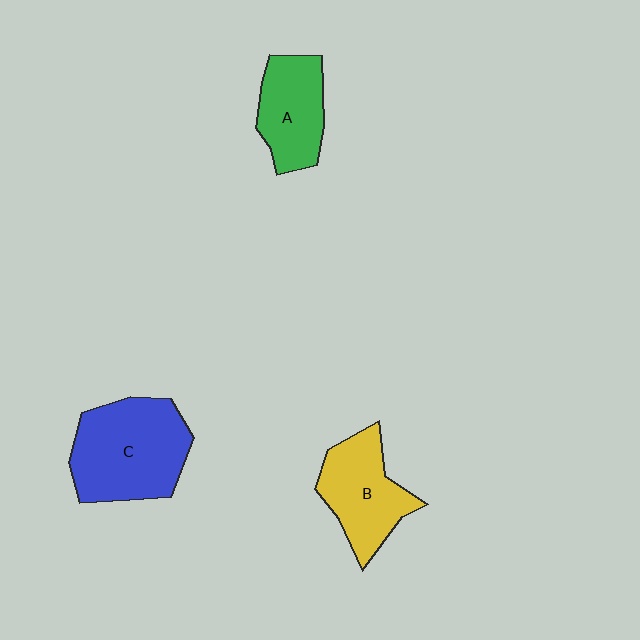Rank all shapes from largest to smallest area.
From largest to smallest: C (blue), B (yellow), A (green).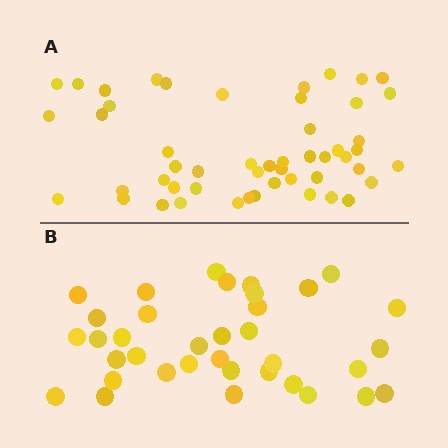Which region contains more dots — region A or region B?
Region A (the top region) has more dots.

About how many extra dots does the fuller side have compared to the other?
Region A has approximately 15 more dots than region B.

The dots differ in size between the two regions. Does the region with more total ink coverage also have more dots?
No. Region B has more total ink coverage because its dots are larger, but region A actually contains more individual dots. Total area can be misleading — the number of items is what matters here.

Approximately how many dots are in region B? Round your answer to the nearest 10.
About 40 dots. (The exact count is 36, which rounds to 40.)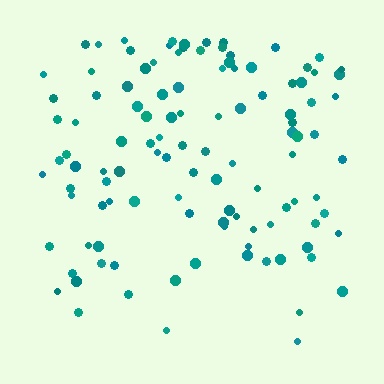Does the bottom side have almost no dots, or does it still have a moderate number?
Still a moderate number, just noticeably fewer than the top.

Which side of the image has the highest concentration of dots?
The top.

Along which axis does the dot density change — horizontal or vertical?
Vertical.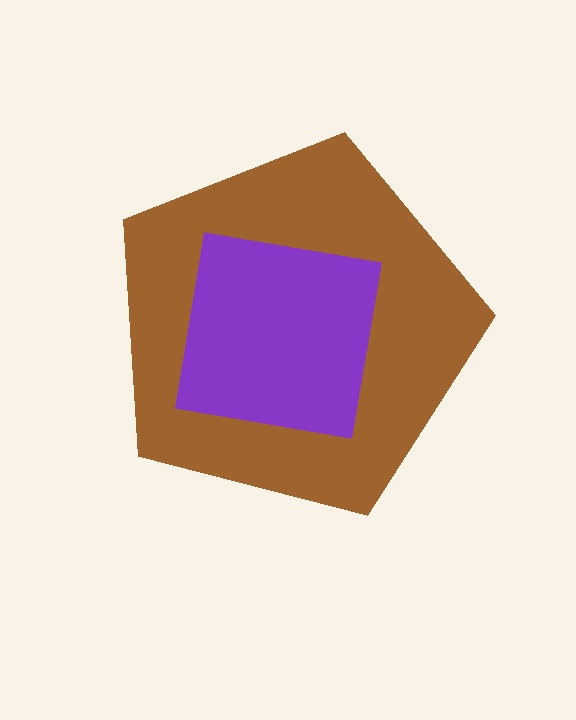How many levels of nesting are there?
2.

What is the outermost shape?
The brown pentagon.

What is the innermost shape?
The purple square.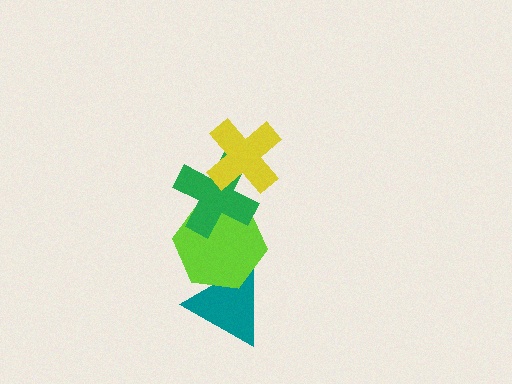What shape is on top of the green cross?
The yellow cross is on top of the green cross.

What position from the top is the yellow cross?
The yellow cross is 1st from the top.